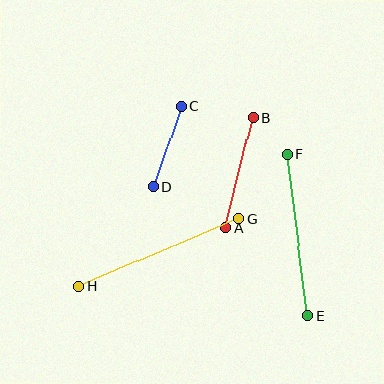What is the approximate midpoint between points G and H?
The midpoint is at approximately (159, 253) pixels.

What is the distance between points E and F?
The distance is approximately 163 pixels.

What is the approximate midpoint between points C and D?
The midpoint is at approximately (167, 146) pixels.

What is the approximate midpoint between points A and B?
The midpoint is at approximately (239, 173) pixels.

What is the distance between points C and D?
The distance is approximately 85 pixels.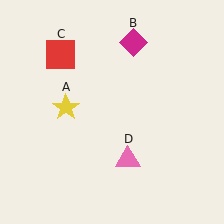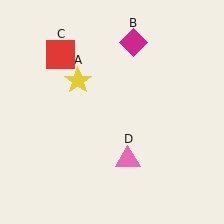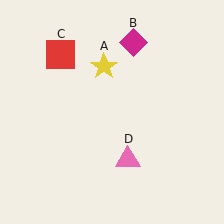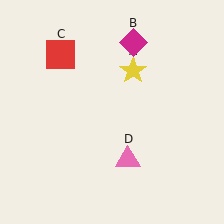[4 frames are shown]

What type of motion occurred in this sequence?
The yellow star (object A) rotated clockwise around the center of the scene.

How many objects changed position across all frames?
1 object changed position: yellow star (object A).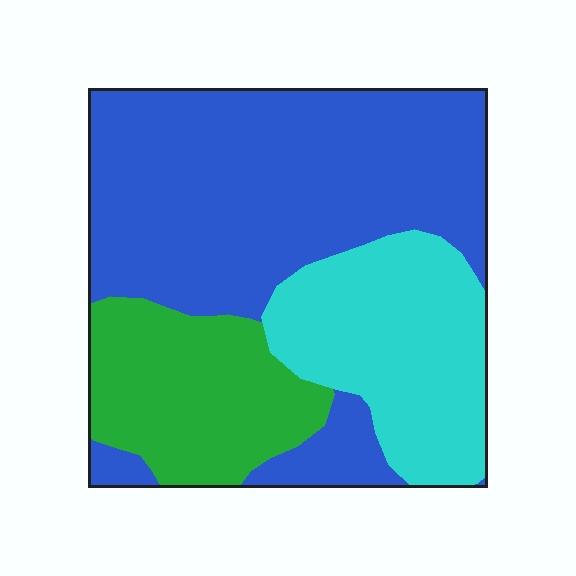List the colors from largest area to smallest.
From largest to smallest: blue, cyan, green.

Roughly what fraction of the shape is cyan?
Cyan covers around 25% of the shape.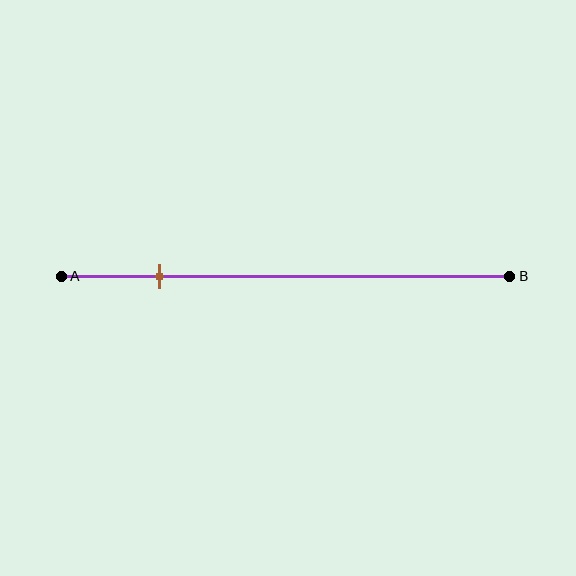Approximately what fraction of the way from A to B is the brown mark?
The brown mark is approximately 20% of the way from A to B.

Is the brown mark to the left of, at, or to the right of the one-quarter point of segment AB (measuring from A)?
The brown mark is to the left of the one-quarter point of segment AB.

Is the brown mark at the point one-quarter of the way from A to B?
No, the mark is at about 20% from A, not at the 25% one-quarter point.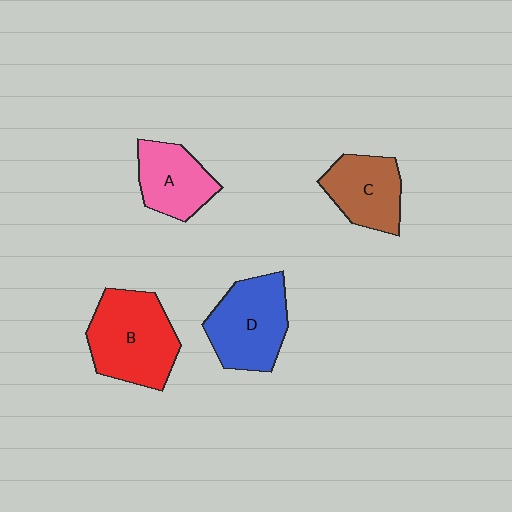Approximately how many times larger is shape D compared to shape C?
Approximately 1.3 times.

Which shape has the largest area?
Shape B (red).